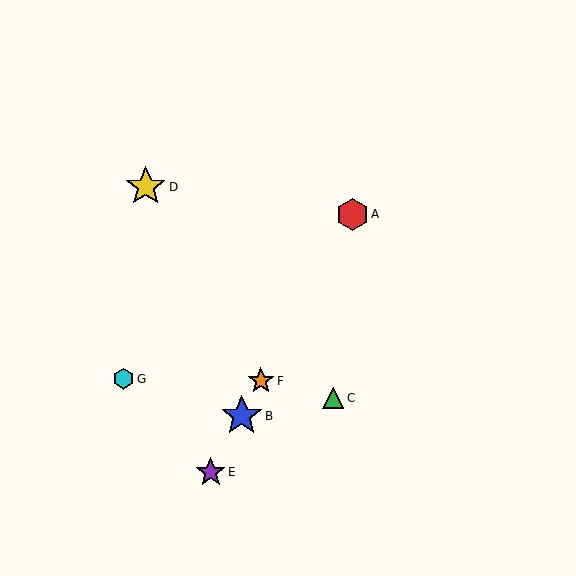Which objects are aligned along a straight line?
Objects A, B, E, F are aligned along a straight line.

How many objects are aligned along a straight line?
4 objects (A, B, E, F) are aligned along a straight line.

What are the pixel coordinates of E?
Object E is at (211, 472).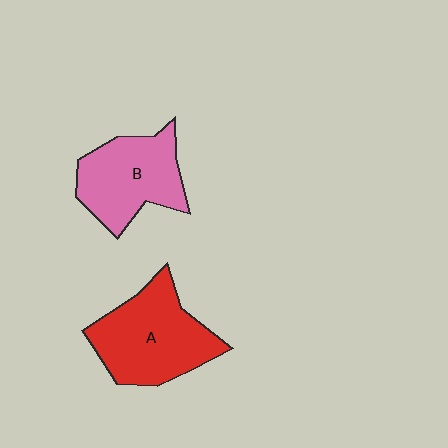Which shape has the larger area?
Shape A (red).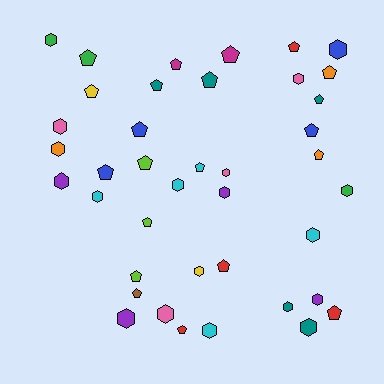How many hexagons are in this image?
There are 19 hexagons.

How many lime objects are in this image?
There are 3 lime objects.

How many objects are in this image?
There are 40 objects.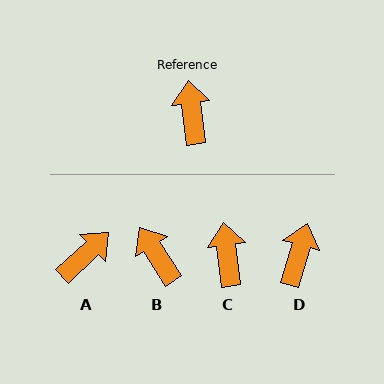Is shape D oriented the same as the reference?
No, it is off by about 23 degrees.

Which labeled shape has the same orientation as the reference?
C.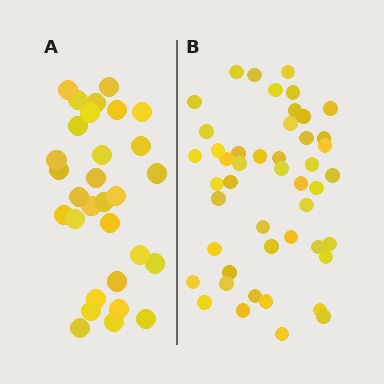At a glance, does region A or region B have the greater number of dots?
Region B (the right region) has more dots.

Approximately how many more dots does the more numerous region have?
Region B has approximately 15 more dots than region A.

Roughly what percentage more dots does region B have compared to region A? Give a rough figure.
About 55% more.